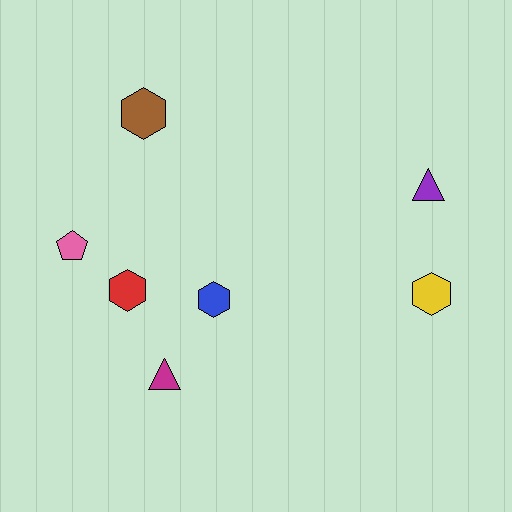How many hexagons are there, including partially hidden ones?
There are 4 hexagons.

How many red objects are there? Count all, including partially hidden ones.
There is 1 red object.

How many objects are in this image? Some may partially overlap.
There are 7 objects.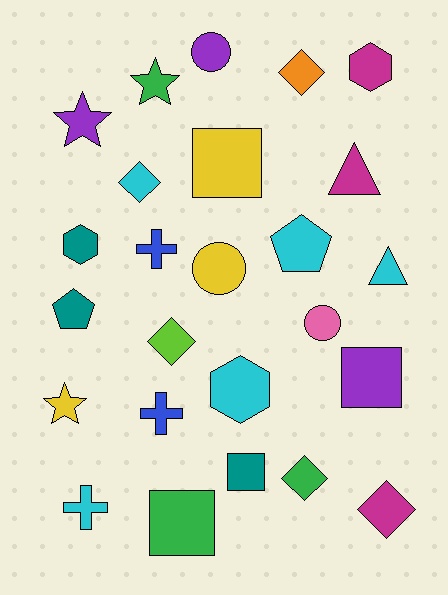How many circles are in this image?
There are 3 circles.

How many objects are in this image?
There are 25 objects.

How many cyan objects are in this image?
There are 5 cyan objects.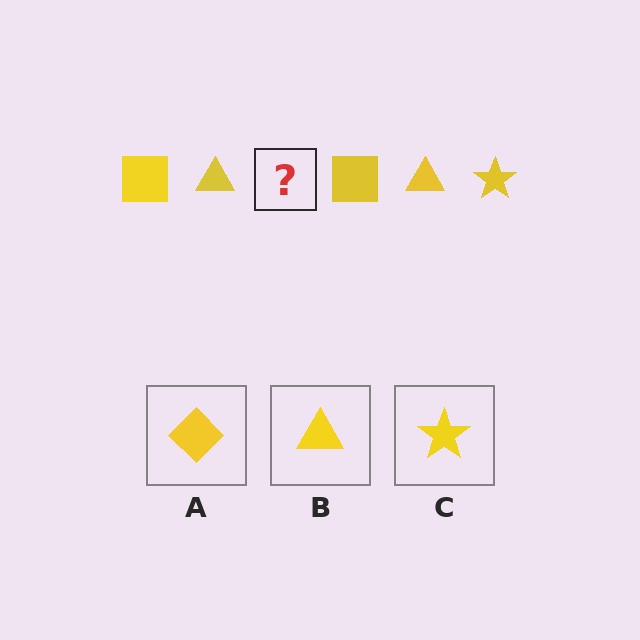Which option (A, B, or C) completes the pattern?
C.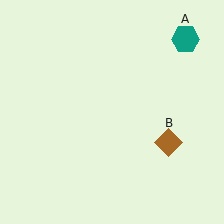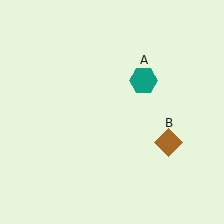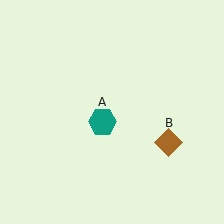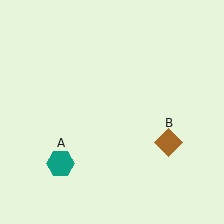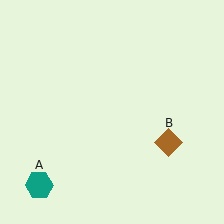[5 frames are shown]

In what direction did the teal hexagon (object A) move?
The teal hexagon (object A) moved down and to the left.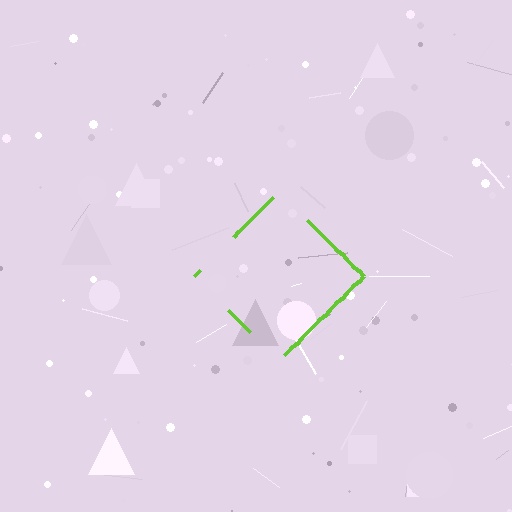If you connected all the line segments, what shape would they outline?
They would outline a diamond.